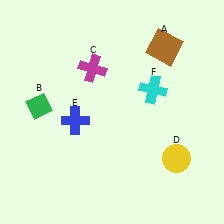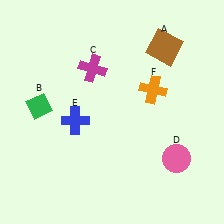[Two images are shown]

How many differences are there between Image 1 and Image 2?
There are 2 differences between the two images.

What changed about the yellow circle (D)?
In Image 1, D is yellow. In Image 2, it changed to pink.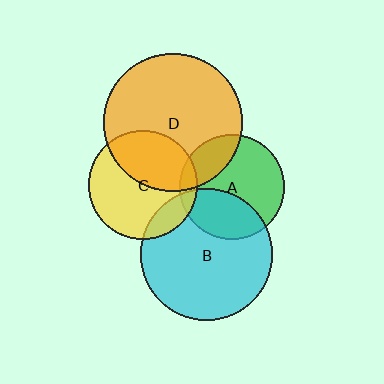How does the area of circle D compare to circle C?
Approximately 1.6 times.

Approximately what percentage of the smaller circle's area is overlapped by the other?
Approximately 10%.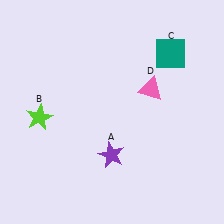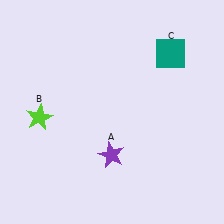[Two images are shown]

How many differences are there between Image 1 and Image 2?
There is 1 difference between the two images.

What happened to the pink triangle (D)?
The pink triangle (D) was removed in Image 2. It was in the top-right area of Image 1.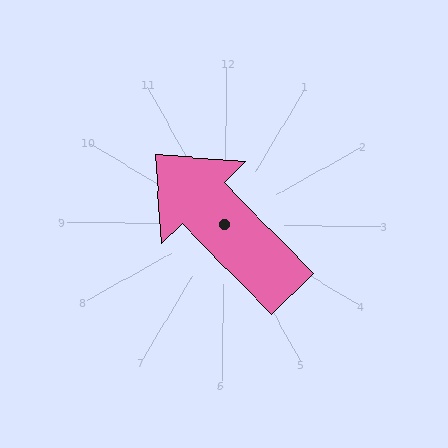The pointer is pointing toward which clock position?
Roughly 10 o'clock.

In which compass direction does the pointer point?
Northwest.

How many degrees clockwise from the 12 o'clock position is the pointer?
Approximately 315 degrees.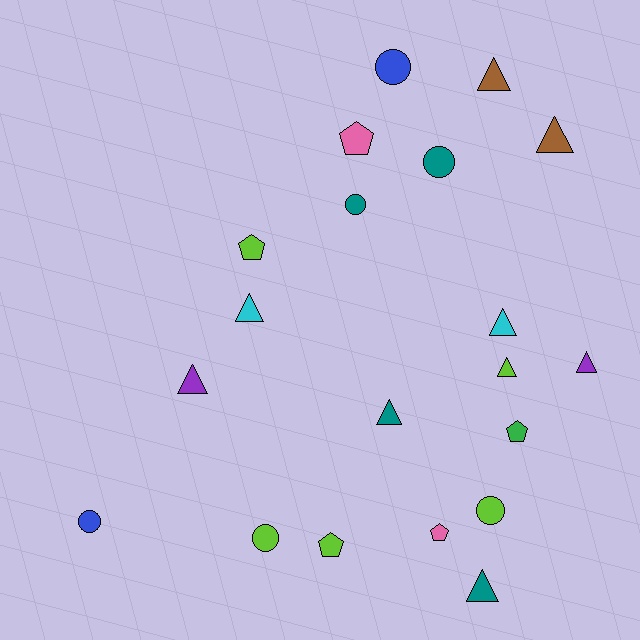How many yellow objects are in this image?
There are no yellow objects.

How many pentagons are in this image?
There are 5 pentagons.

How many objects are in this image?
There are 20 objects.